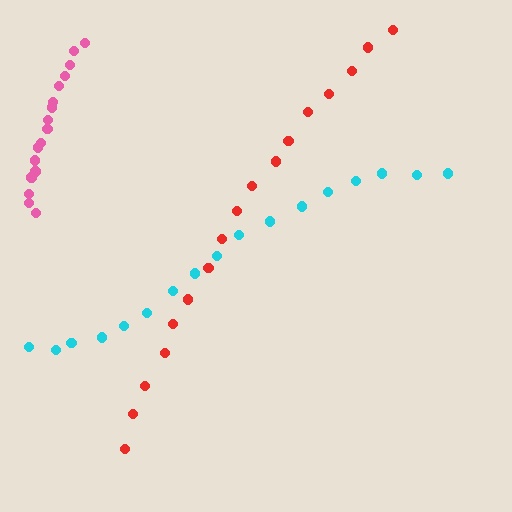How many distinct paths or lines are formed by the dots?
There are 3 distinct paths.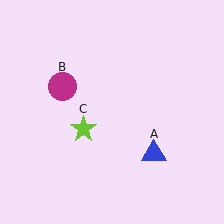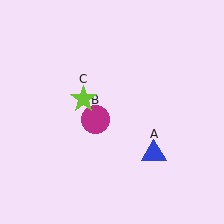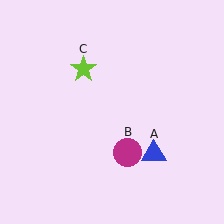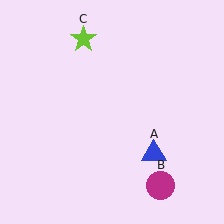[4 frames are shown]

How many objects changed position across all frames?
2 objects changed position: magenta circle (object B), lime star (object C).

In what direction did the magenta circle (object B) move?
The magenta circle (object B) moved down and to the right.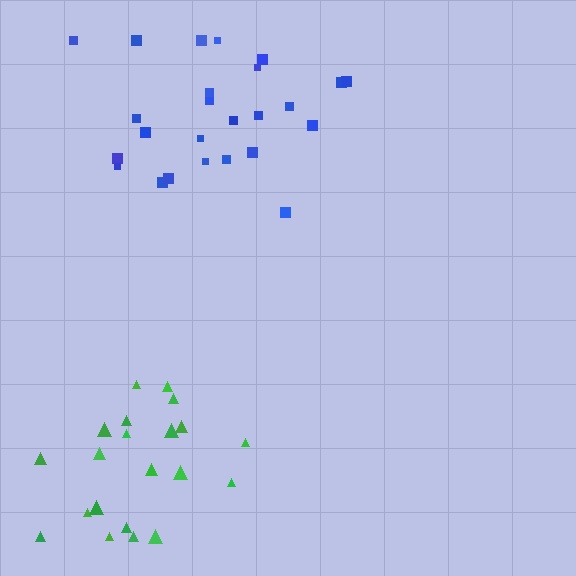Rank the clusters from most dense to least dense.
blue, green.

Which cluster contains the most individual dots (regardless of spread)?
Blue (25).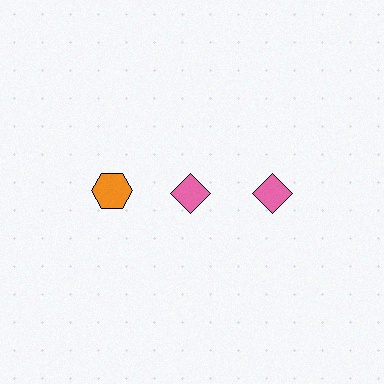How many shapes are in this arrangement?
There are 3 shapes arranged in a grid pattern.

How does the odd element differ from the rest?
It differs in both color (orange instead of pink) and shape (hexagon instead of diamond).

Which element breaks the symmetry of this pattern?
The orange hexagon in the top row, leftmost column breaks the symmetry. All other shapes are pink diamonds.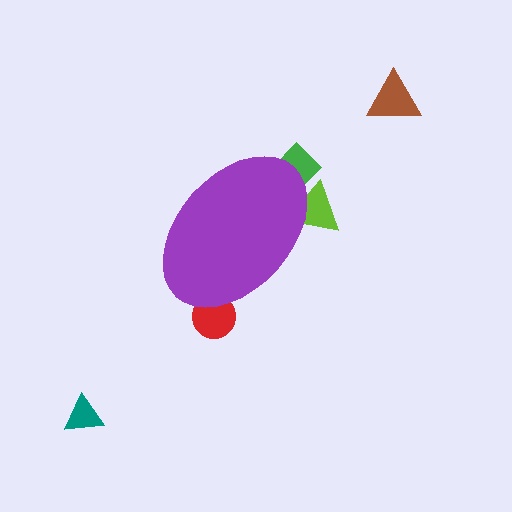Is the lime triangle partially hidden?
Yes, the lime triangle is partially hidden behind the purple ellipse.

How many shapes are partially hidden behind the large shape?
3 shapes are partially hidden.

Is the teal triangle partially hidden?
No, the teal triangle is fully visible.